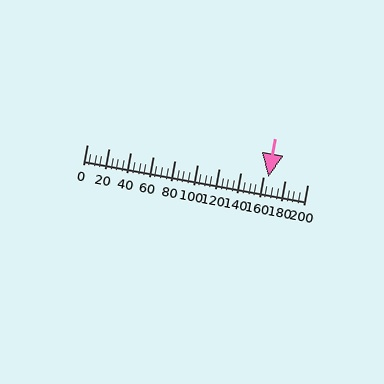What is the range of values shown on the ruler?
The ruler shows values from 0 to 200.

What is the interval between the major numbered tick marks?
The major tick marks are spaced 20 units apart.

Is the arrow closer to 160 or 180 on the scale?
The arrow is closer to 160.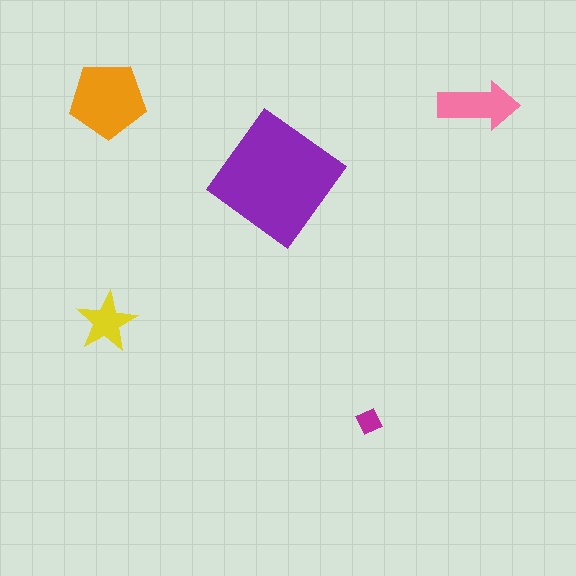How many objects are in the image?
There are 5 objects in the image.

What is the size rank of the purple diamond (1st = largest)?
1st.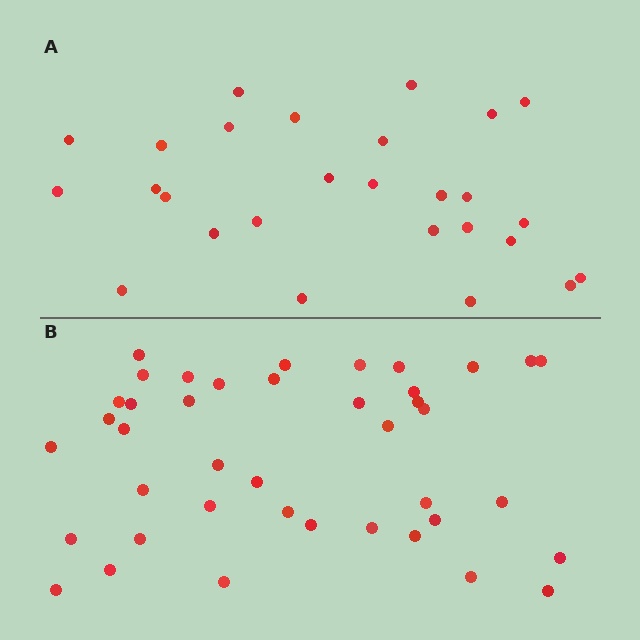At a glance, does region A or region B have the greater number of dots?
Region B (the bottom region) has more dots.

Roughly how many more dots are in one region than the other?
Region B has approximately 15 more dots than region A.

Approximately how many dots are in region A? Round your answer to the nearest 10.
About 30 dots. (The exact count is 27, which rounds to 30.)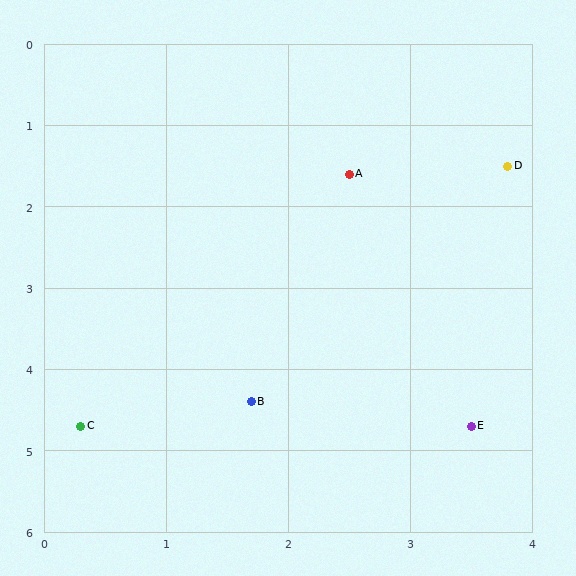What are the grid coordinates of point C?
Point C is at approximately (0.3, 4.7).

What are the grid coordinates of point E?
Point E is at approximately (3.5, 4.7).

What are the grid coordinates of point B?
Point B is at approximately (1.7, 4.4).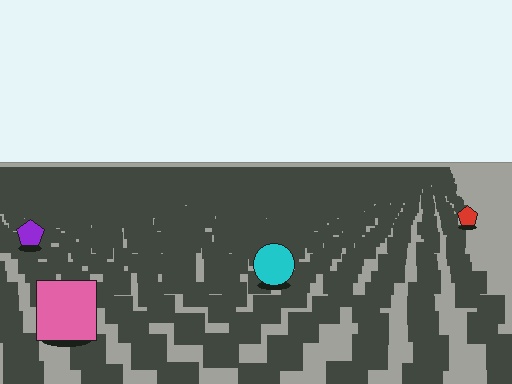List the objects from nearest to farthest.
From nearest to farthest: the pink square, the cyan circle, the purple pentagon, the red pentagon.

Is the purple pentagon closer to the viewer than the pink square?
No. The pink square is closer — you can tell from the texture gradient: the ground texture is coarser near it.